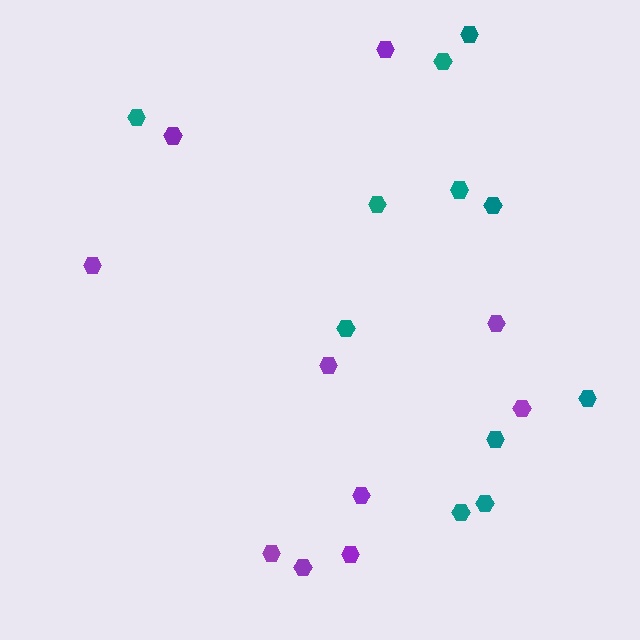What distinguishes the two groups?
There are 2 groups: one group of purple hexagons (10) and one group of teal hexagons (11).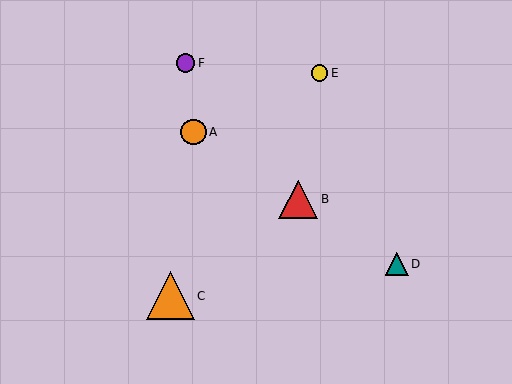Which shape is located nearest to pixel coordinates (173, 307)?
The orange triangle (labeled C) at (170, 296) is nearest to that location.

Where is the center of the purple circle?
The center of the purple circle is at (185, 63).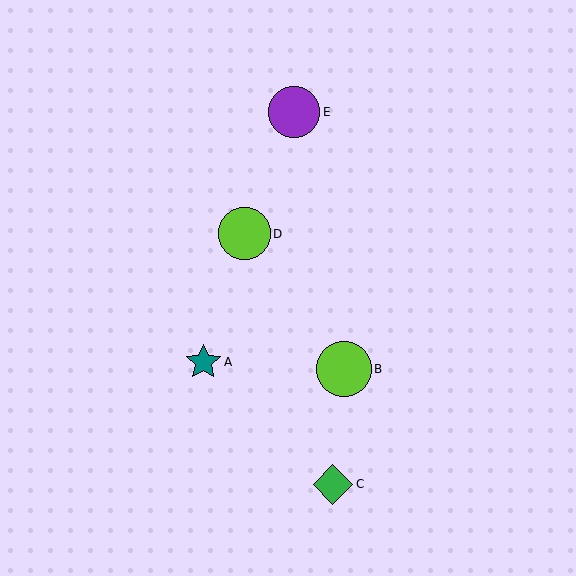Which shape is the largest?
The lime circle (labeled B) is the largest.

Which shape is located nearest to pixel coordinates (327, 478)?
The green diamond (labeled C) at (333, 484) is nearest to that location.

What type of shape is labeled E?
Shape E is a purple circle.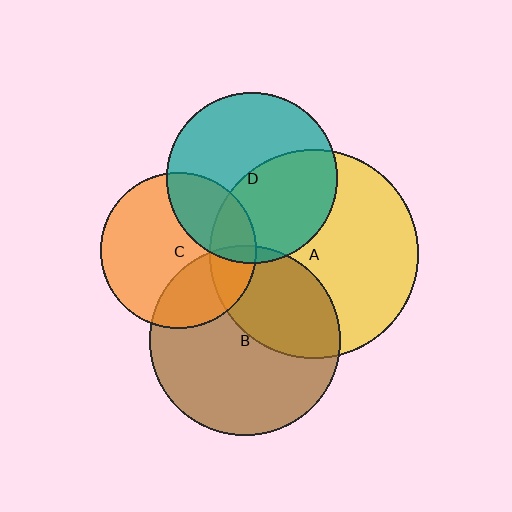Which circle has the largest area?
Circle A (yellow).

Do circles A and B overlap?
Yes.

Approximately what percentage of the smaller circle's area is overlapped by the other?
Approximately 35%.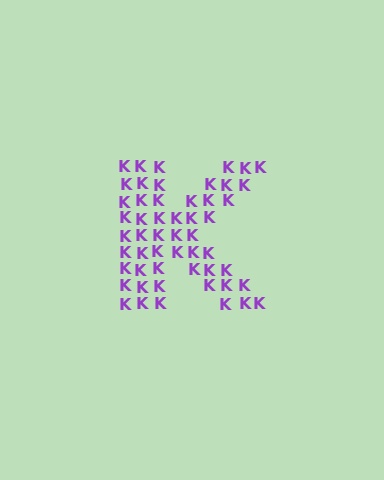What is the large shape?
The large shape is the letter K.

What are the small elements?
The small elements are letter K's.